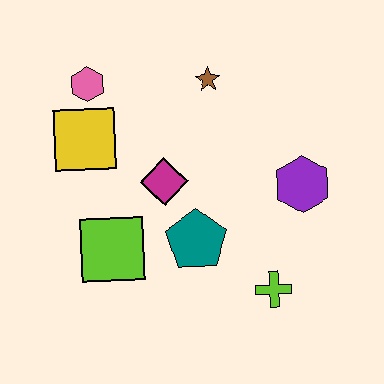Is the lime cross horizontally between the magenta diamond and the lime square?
No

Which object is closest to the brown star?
The magenta diamond is closest to the brown star.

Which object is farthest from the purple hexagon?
The pink hexagon is farthest from the purple hexagon.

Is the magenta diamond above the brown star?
No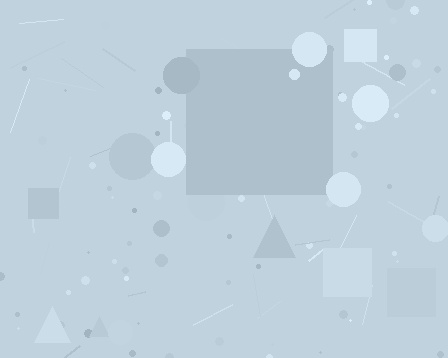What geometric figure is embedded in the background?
A square is embedded in the background.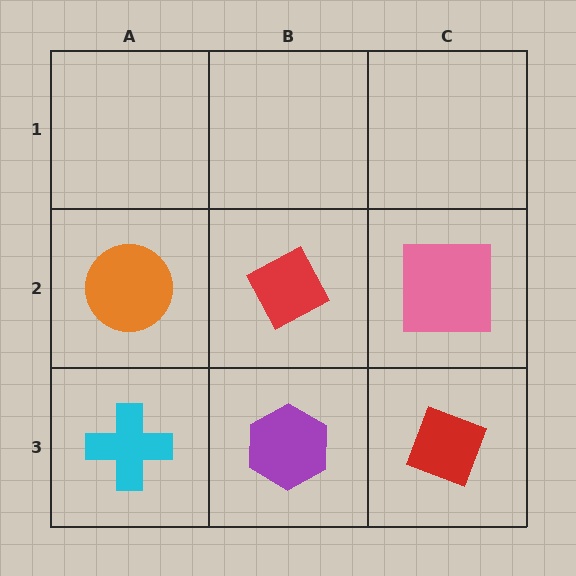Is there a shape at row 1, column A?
No, that cell is empty.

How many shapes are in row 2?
3 shapes.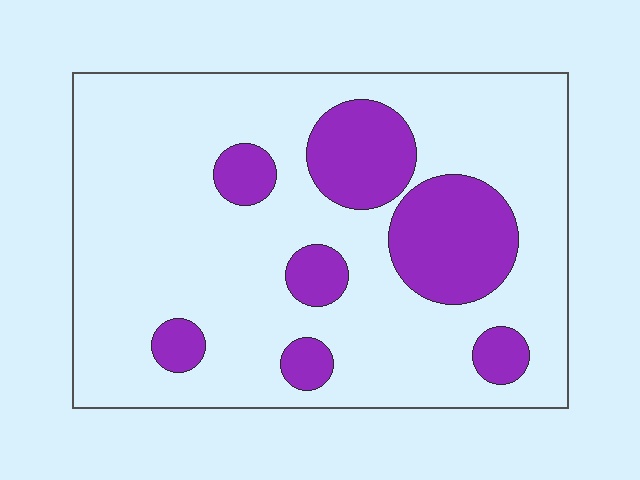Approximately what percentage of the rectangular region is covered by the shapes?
Approximately 20%.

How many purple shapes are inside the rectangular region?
7.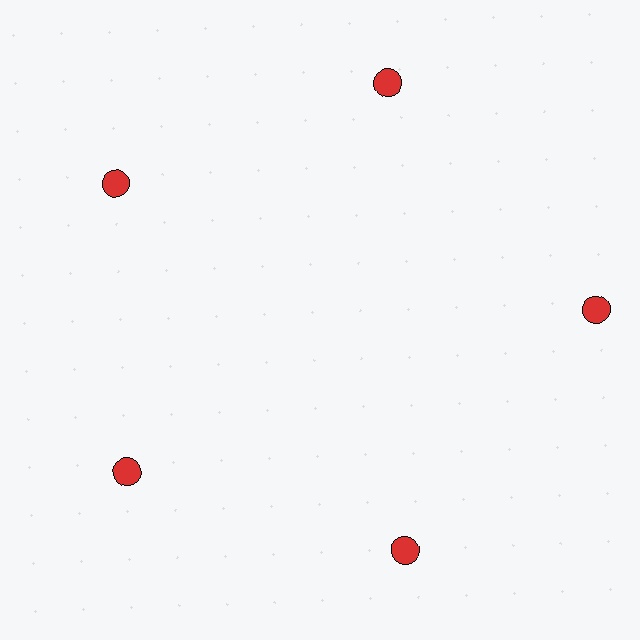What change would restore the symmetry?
The symmetry would be restored by moving it inward, back onto the ring so that all 5 circles sit at equal angles and equal distance from the center.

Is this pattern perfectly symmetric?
No. The 5 red circles are arranged in a ring, but one element near the 3 o'clock position is pushed outward from the center, breaking the 5-fold rotational symmetry.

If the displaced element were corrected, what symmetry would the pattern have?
It would have 5-fold rotational symmetry — the pattern would map onto itself every 72 degrees.